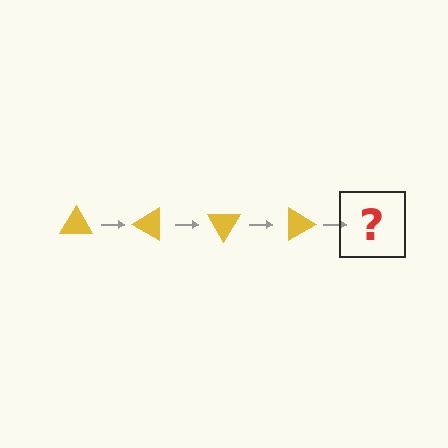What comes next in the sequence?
The next element should be a yellow triangle rotated 120 degrees.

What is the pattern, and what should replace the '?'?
The pattern is that the triangle rotates 30 degrees each step. The '?' should be a yellow triangle rotated 120 degrees.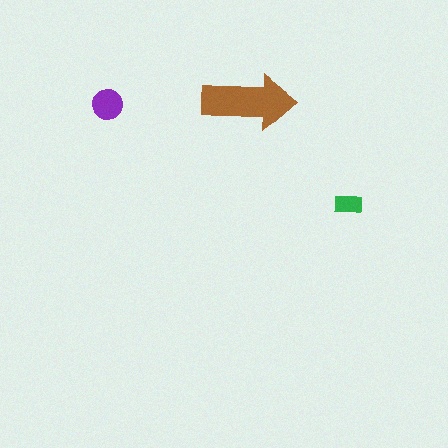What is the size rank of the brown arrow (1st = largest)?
1st.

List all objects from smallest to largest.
The green rectangle, the purple circle, the brown arrow.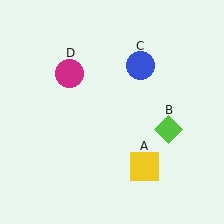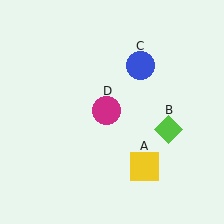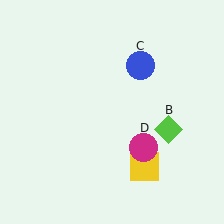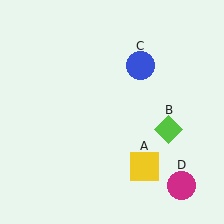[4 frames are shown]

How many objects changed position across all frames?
1 object changed position: magenta circle (object D).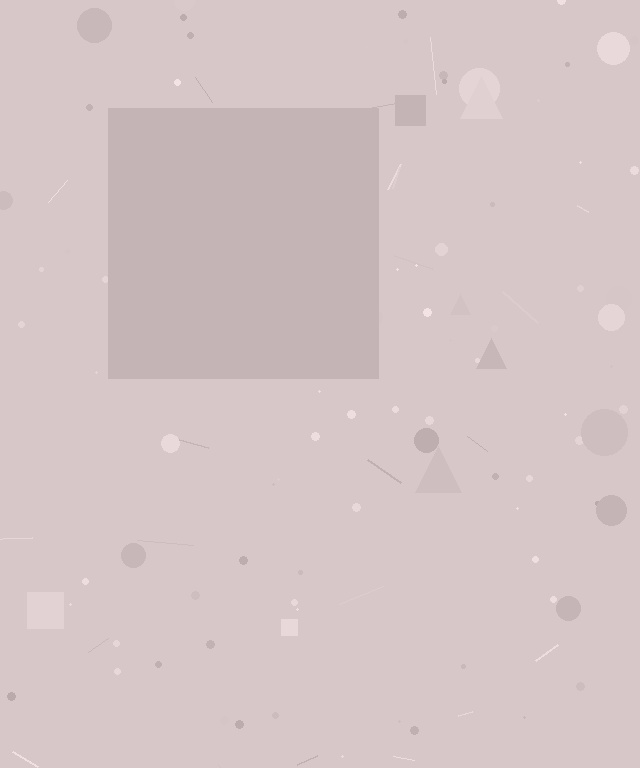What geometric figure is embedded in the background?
A square is embedded in the background.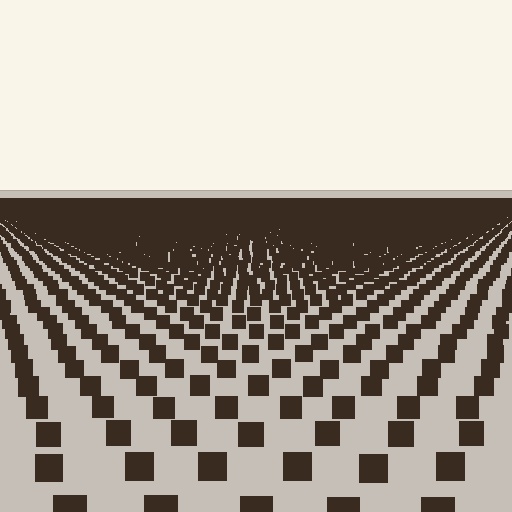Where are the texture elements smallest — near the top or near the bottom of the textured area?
Near the top.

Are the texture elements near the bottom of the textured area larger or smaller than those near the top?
Larger. Near the bottom, elements are closer to the viewer and appear at a bigger on-screen size.